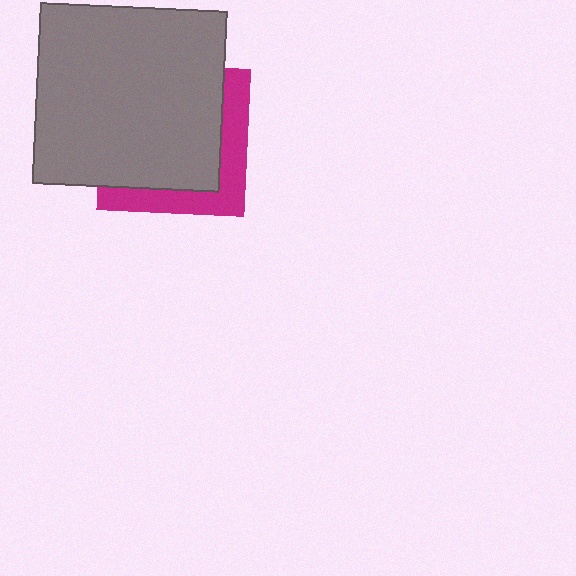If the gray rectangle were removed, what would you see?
You would see the complete magenta square.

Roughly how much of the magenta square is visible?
A small part of it is visible (roughly 31%).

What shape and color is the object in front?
The object in front is a gray rectangle.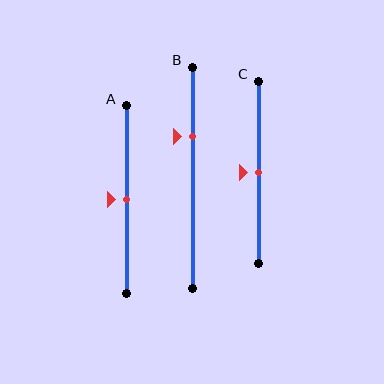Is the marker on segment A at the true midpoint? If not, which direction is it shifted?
Yes, the marker on segment A is at the true midpoint.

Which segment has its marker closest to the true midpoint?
Segment A has its marker closest to the true midpoint.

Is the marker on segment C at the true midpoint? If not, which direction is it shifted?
Yes, the marker on segment C is at the true midpoint.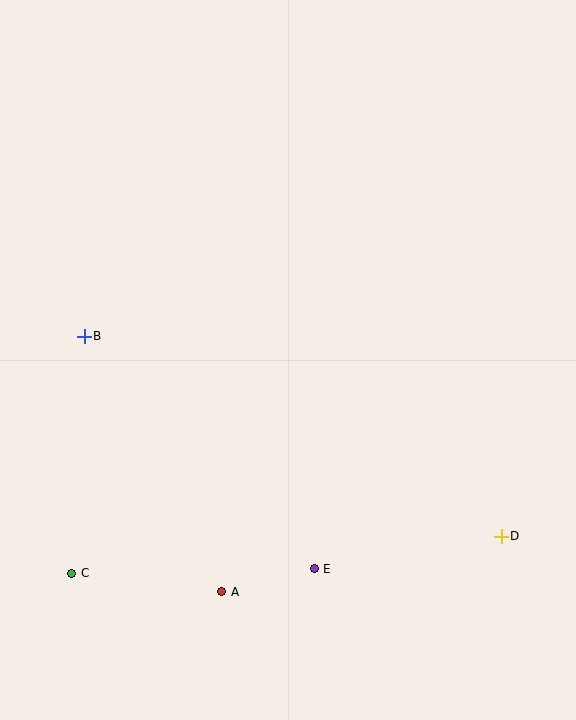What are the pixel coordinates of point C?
Point C is at (72, 573).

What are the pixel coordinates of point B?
Point B is at (84, 336).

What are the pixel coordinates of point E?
Point E is at (314, 569).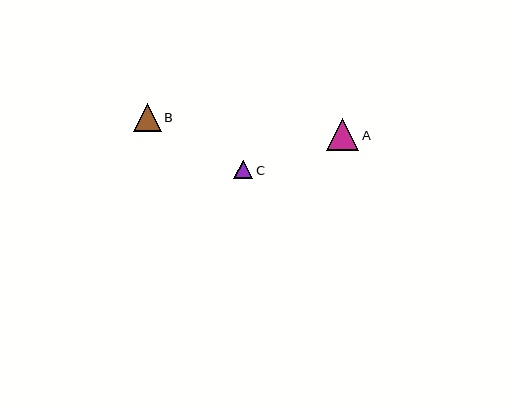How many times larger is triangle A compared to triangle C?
Triangle A is approximately 1.7 times the size of triangle C.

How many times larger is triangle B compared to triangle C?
Triangle B is approximately 1.5 times the size of triangle C.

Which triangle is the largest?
Triangle A is the largest with a size of approximately 33 pixels.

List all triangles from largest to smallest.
From largest to smallest: A, B, C.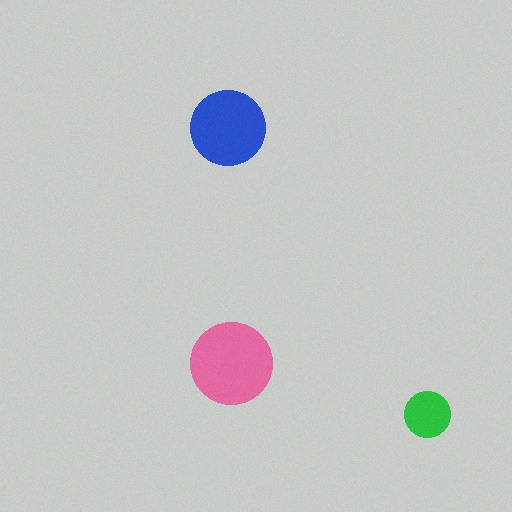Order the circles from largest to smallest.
the pink one, the blue one, the green one.